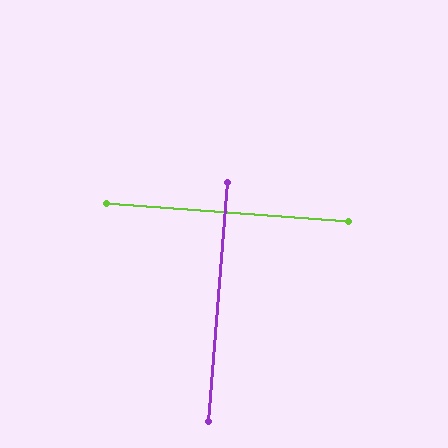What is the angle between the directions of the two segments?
Approximately 90 degrees.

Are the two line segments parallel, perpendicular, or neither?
Perpendicular — they meet at approximately 90°.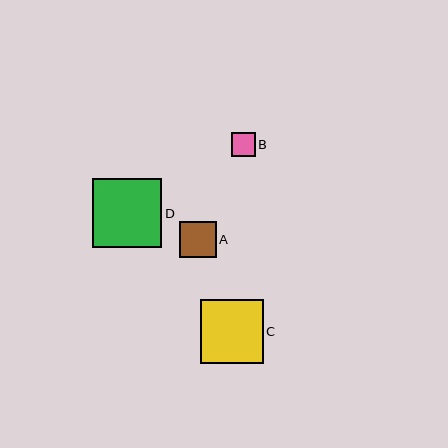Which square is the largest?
Square D is the largest with a size of approximately 70 pixels.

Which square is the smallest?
Square B is the smallest with a size of approximately 24 pixels.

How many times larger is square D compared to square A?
Square D is approximately 1.9 times the size of square A.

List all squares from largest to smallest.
From largest to smallest: D, C, A, B.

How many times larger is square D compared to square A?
Square D is approximately 1.9 times the size of square A.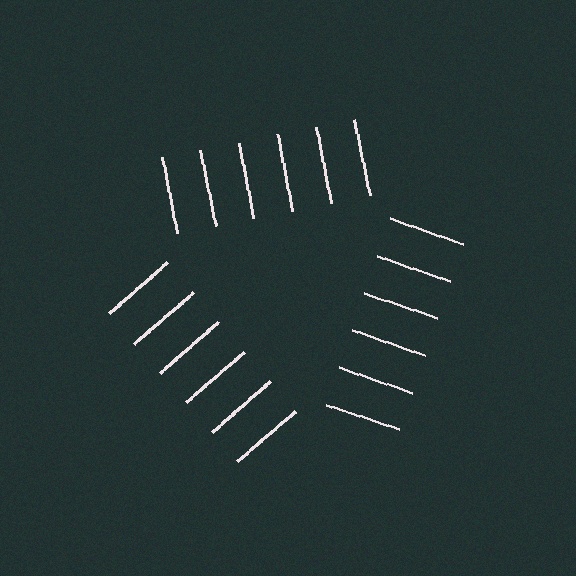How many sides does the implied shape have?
3 sides — the line-ends trace a triangle.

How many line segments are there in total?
18 — 6 along each of the 3 edges.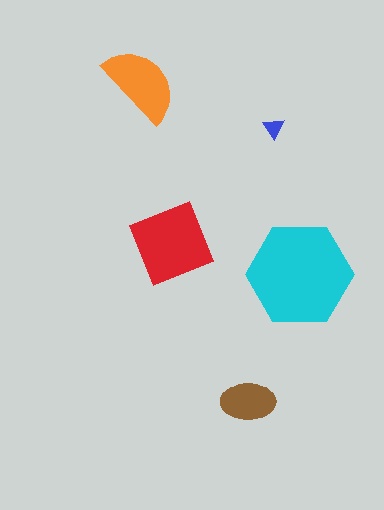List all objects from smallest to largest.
The blue triangle, the brown ellipse, the orange semicircle, the red diamond, the cyan hexagon.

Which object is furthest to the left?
The orange semicircle is leftmost.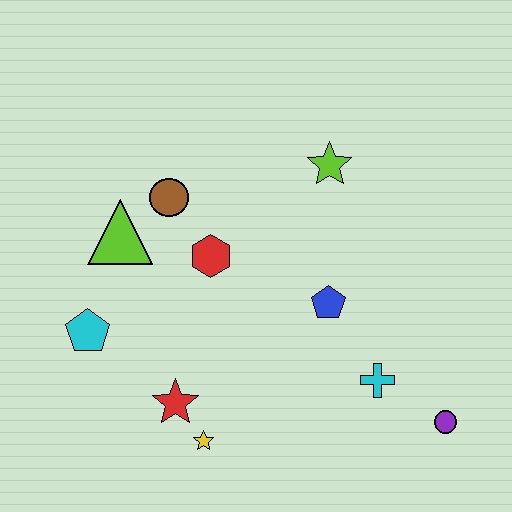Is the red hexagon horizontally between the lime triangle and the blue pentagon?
Yes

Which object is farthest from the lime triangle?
The purple circle is farthest from the lime triangle.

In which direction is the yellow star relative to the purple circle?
The yellow star is to the left of the purple circle.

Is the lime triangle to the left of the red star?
Yes